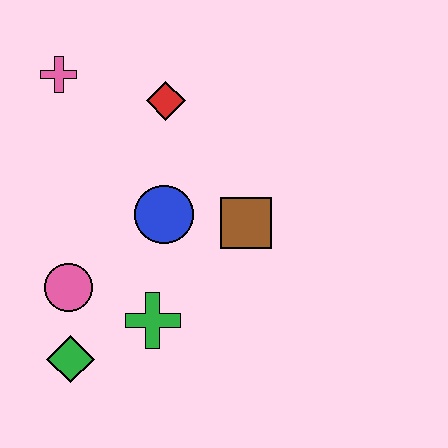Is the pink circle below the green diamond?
No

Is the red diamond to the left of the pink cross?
No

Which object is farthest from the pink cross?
The green diamond is farthest from the pink cross.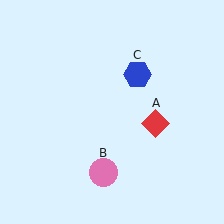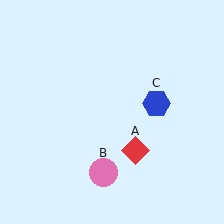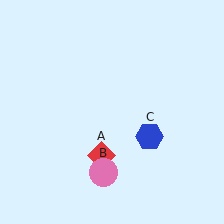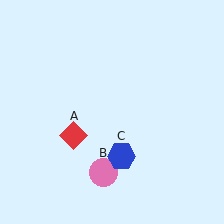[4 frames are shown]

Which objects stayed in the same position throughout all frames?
Pink circle (object B) remained stationary.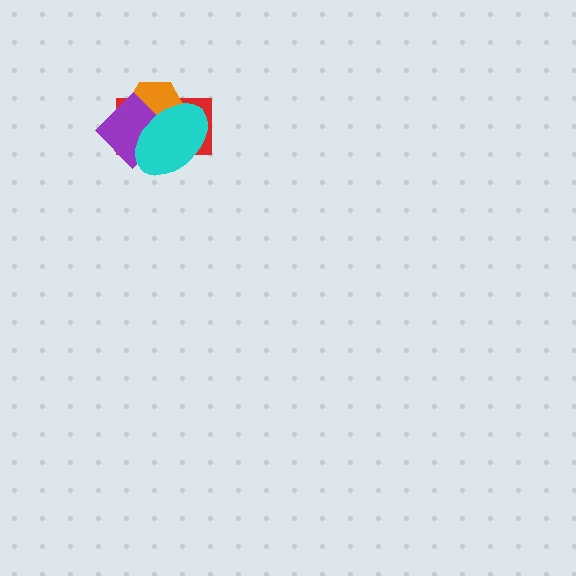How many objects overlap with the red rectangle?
3 objects overlap with the red rectangle.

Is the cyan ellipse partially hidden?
No, no other shape covers it.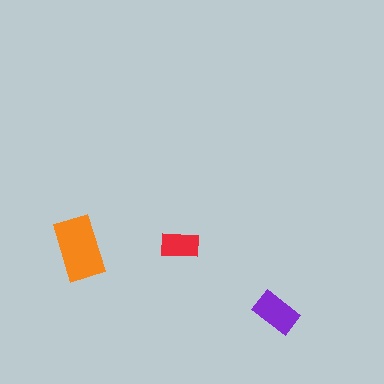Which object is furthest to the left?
The orange rectangle is leftmost.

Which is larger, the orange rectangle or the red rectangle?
The orange one.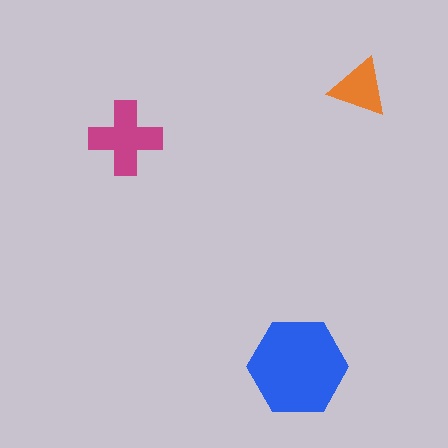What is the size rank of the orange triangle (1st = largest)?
3rd.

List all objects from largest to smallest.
The blue hexagon, the magenta cross, the orange triangle.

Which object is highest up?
The orange triangle is topmost.